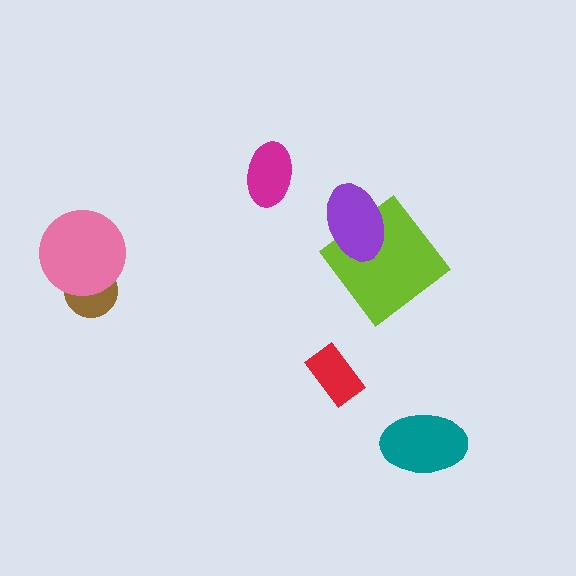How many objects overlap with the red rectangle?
0 objects overlap with the red rectangle.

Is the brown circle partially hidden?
Yes, it is partially covered by another shape.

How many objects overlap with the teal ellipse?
0 objects overlap with the teal ellipse.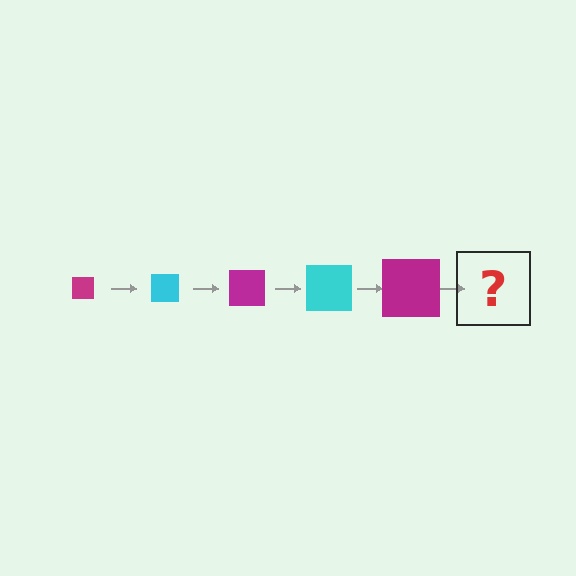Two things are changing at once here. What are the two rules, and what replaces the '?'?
The two rules are that the square grows larger each step and the color cycles through magenta and cyan. The '?' should be a cyan square, larger than the previous one.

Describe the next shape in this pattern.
It should be a cyan square, larger than the previous one.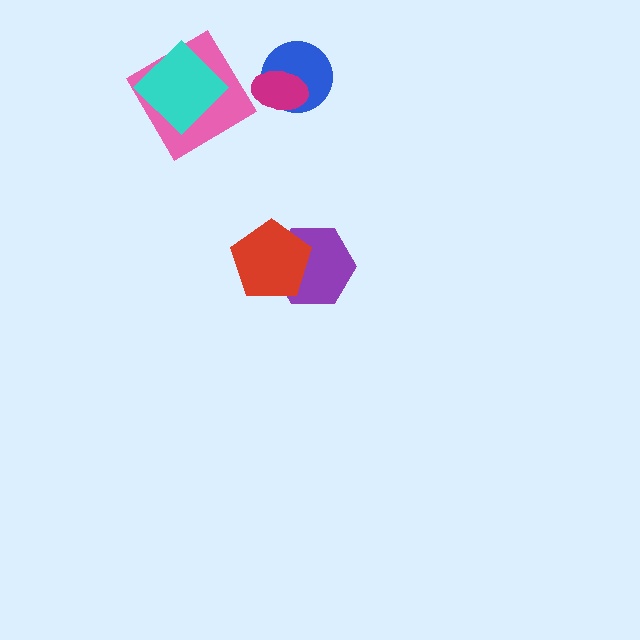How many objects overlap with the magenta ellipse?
1 object overlaps with the magenta ellipse.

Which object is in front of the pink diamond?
The cyan diamond is in front of the pink diamond.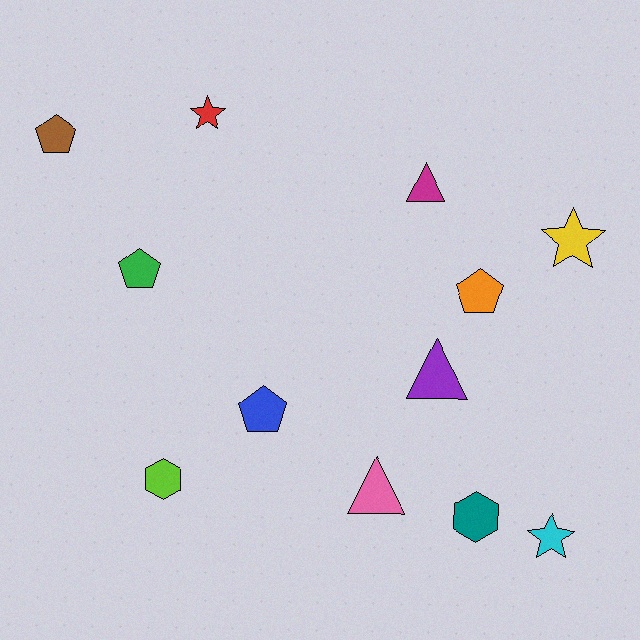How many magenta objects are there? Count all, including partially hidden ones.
There is 1 magenta object.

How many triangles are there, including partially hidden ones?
There are 3 triangles.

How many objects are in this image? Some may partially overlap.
There are 12 objects.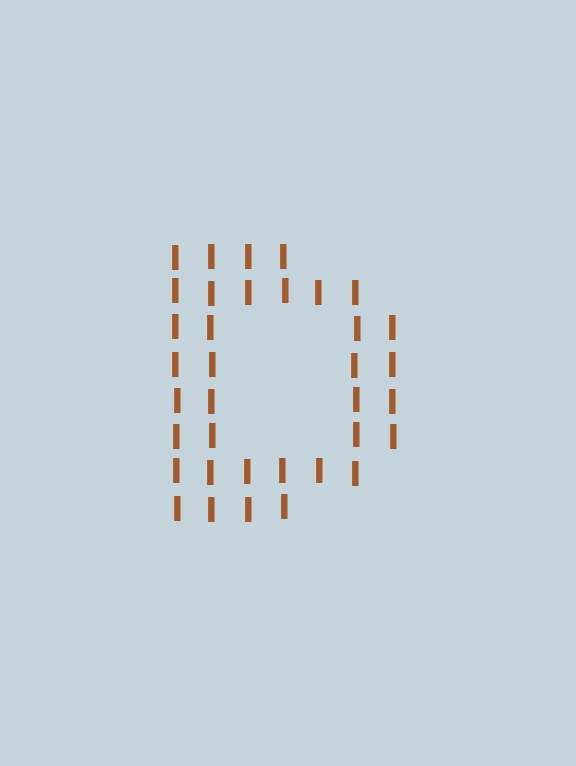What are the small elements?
The small elements are letter I's.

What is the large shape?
The large shape is the letter D.